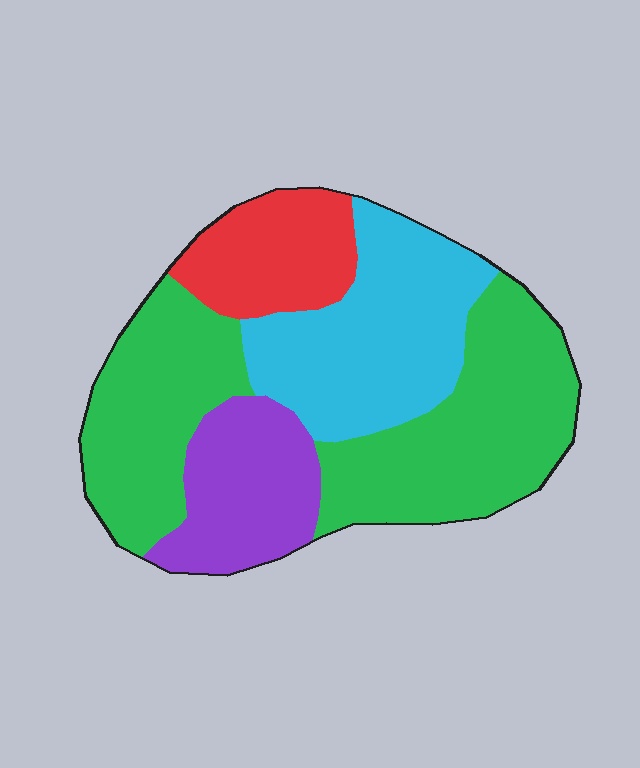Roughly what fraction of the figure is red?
Red takes up about one eighth (1/8) of the figure.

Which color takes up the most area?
Green, at roughly 45%.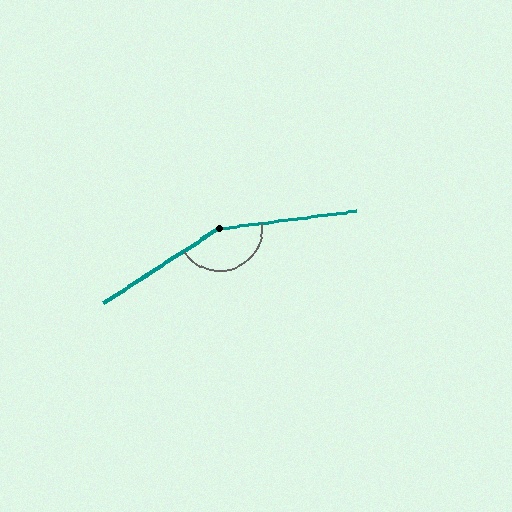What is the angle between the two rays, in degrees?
Approximately 155 degrees.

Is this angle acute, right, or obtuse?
It is obtuse.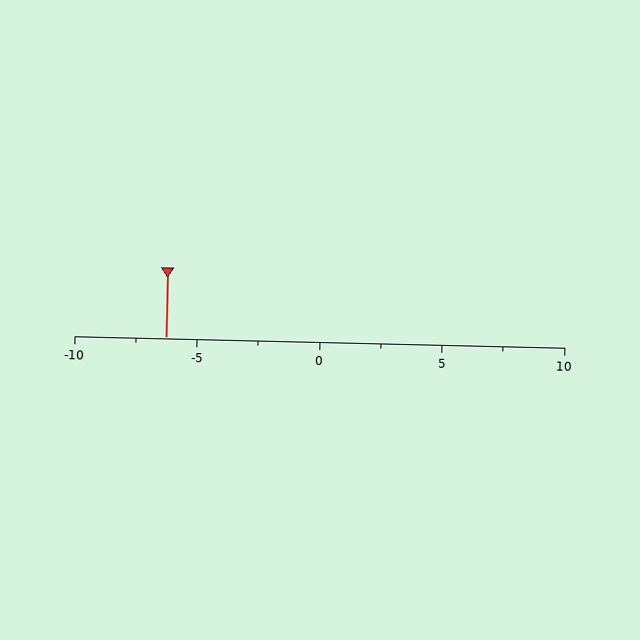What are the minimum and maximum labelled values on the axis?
The axis runs from -10 to 10.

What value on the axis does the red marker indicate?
The marker indicates approximately -6.2.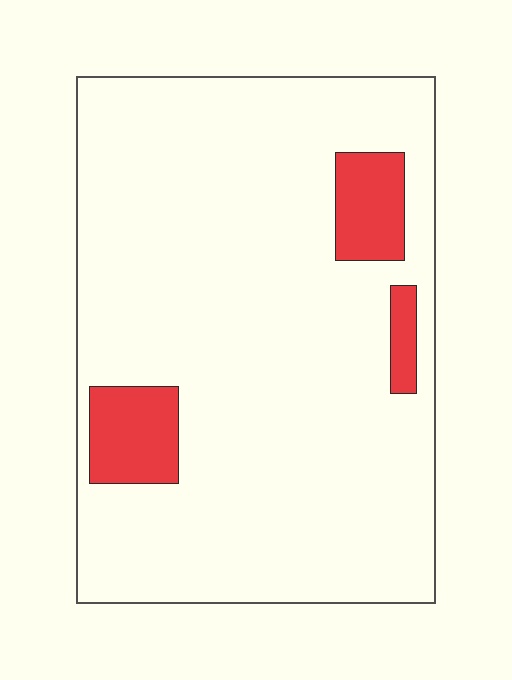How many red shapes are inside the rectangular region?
3.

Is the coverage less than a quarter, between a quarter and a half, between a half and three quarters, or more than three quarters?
Less than a quarter.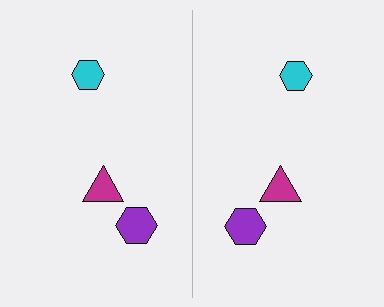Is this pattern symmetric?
Yes, this pattern has bilateral (reflection) symmetry.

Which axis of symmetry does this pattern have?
The pattern has a vertical axis of symmetry running through the center of the image.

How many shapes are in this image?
There are 6 shapes in this image.